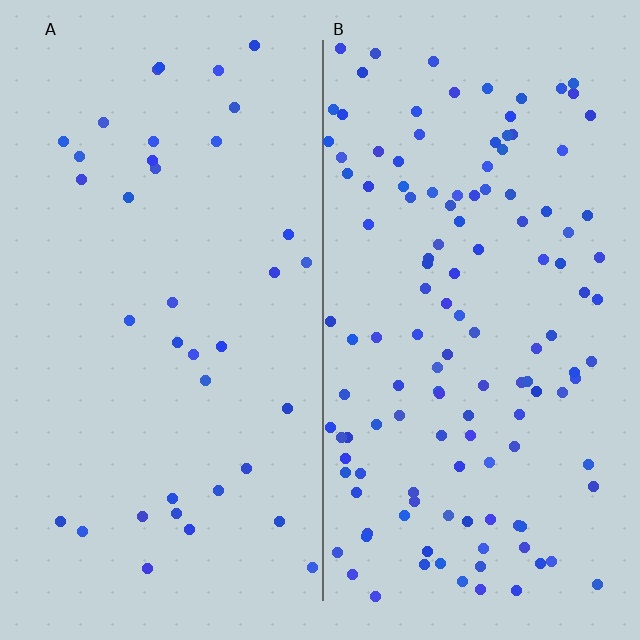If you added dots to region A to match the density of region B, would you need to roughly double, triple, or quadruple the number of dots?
Approximately triple.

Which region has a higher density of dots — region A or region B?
B (the right).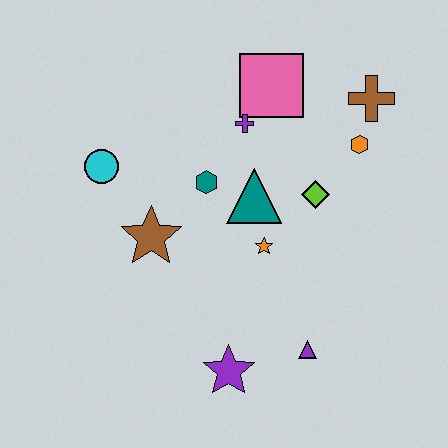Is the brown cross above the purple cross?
Yes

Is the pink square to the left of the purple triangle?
Yes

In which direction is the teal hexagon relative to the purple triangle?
The teal hexagon is above the purple triangle.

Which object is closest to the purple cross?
The pink square is closest to the purple cross.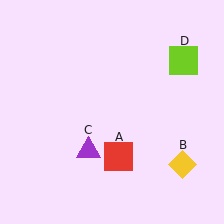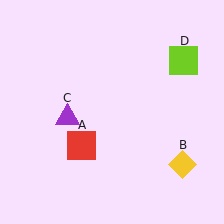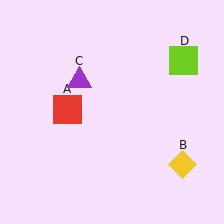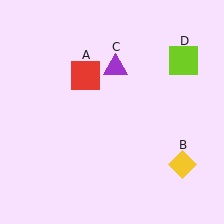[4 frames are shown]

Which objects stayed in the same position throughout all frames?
Yellow diamond (object B) and lime square (object D) remained stationary.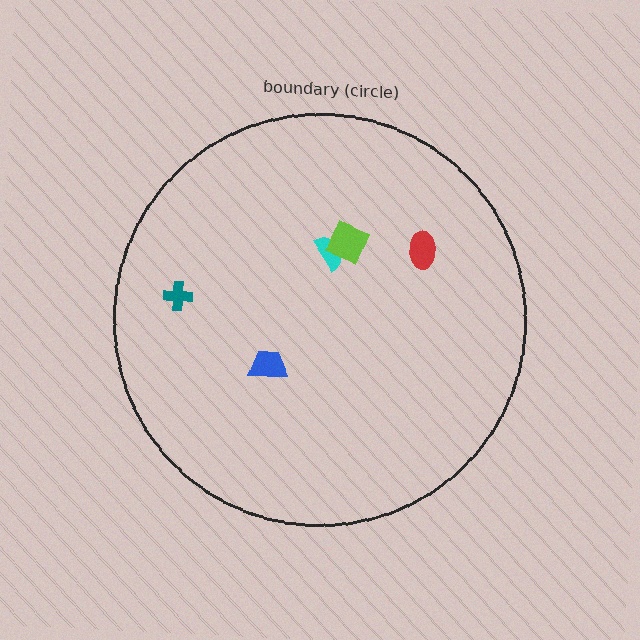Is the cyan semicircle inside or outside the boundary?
Inside.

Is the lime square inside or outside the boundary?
Inside.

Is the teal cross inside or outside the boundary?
Inside.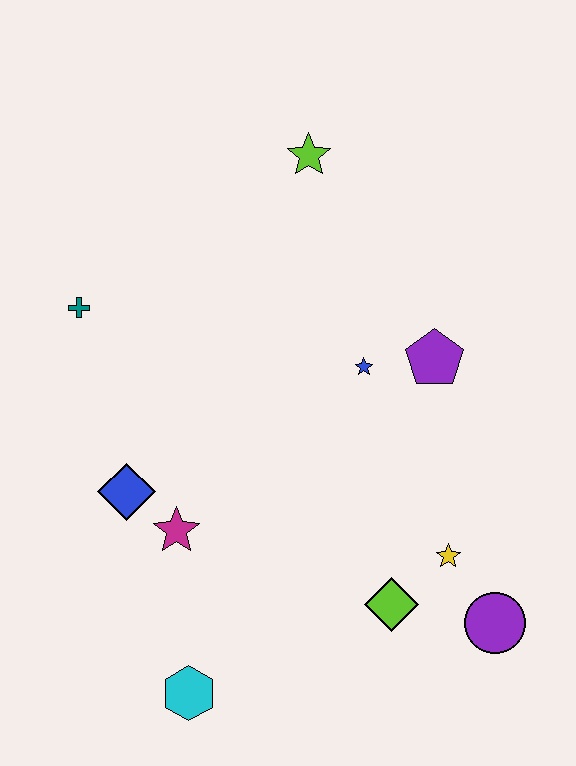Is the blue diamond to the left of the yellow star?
Yes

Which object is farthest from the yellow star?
The teal cross is farthest from the yellow star.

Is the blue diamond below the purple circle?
No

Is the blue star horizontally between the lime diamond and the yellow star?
No